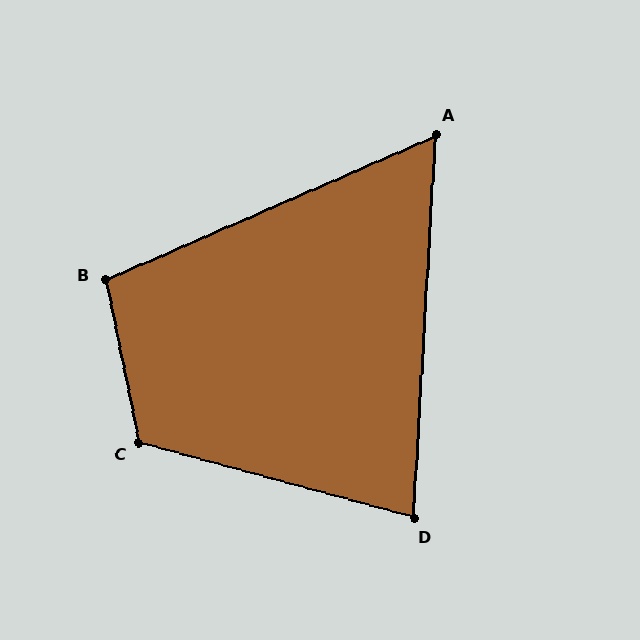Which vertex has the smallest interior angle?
A, at approximately 63 degrees.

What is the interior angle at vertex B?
Approximately 102 degrees (obtuse).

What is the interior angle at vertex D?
Approximately 78 degrees (acute).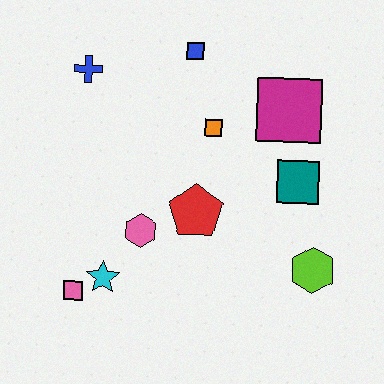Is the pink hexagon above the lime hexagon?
Yes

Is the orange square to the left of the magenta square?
Yes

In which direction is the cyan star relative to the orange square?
The cyan star is below the orange square.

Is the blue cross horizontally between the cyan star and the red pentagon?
No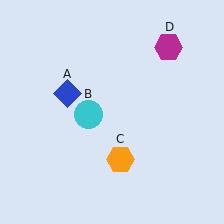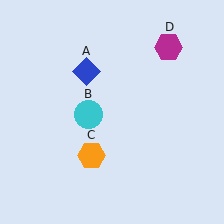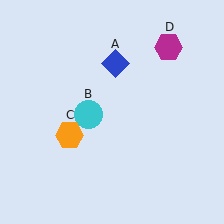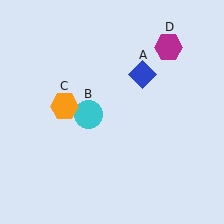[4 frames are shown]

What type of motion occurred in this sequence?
The blue diamond (object A), orange hexagon (object C) rotated clockwise around the center of the scene.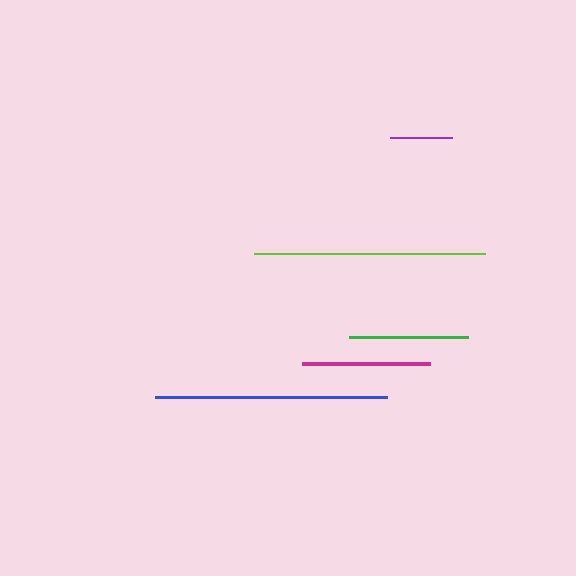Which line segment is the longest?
The blue line is the longest at approximately 233 pixels.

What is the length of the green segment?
The green segment is approximately 120 pixels long.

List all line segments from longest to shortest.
From longest to shortest: blue, lime, magenta, green, purple.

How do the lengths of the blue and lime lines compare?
The blue and lime lines are approximately the same length.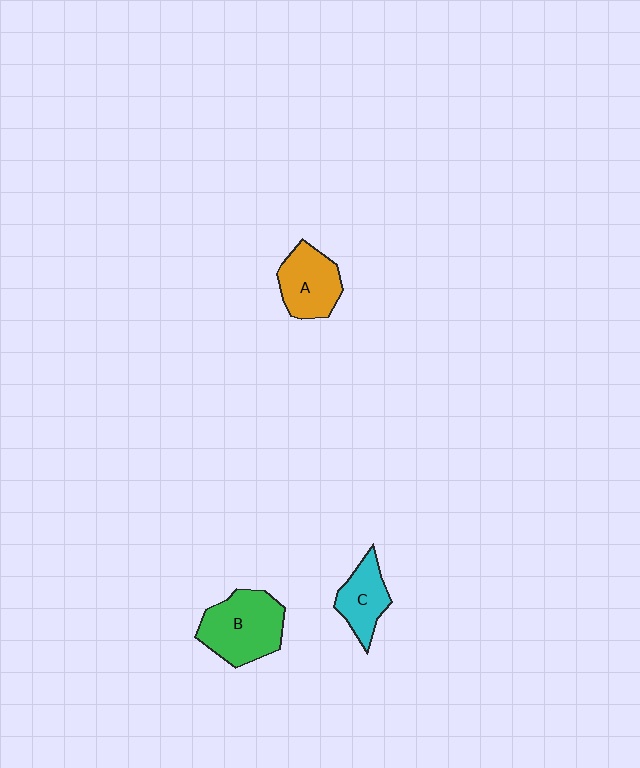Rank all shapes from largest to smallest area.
From largest to smallest: B (green), A (orange), C (cyan).